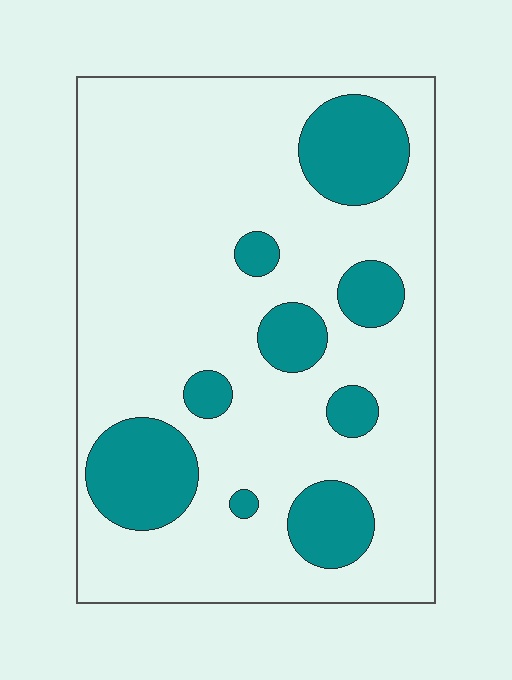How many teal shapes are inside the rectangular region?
9.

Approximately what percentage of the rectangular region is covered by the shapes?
Approximately 20%.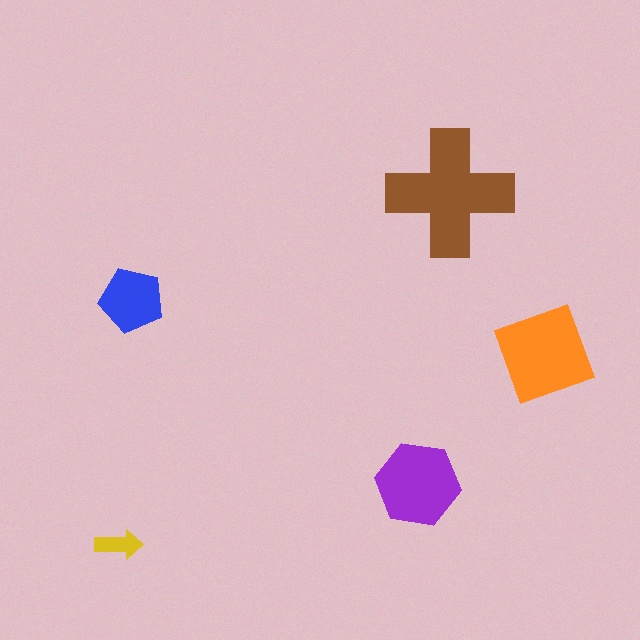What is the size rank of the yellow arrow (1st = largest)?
5th.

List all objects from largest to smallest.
The brown cross, the orange square, the purple hexagon, the blue pentagon, the yellow arrow.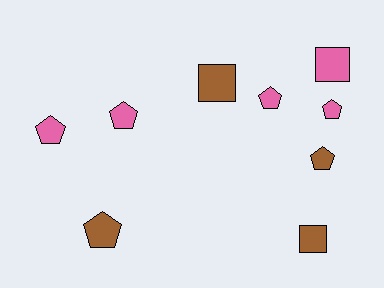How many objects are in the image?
There are 9 objects.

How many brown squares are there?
There are 2 brown squares.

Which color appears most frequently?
Pink, with 5 objects.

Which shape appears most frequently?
Pentagon, with 6 objects.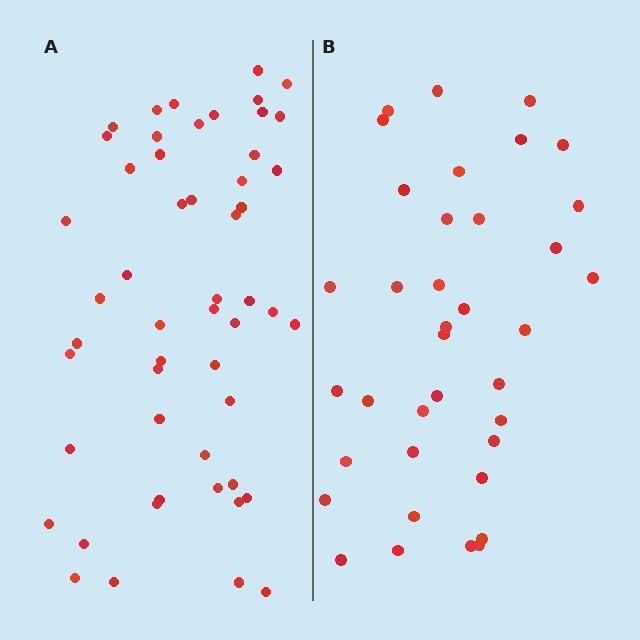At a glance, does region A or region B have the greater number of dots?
Region A (the left region) has more dots.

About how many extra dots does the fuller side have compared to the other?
Region A has approximately 15 more dots than region B.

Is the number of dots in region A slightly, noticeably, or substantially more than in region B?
Region A has noticeably more, but not dramatically so. The ratio is roughly 1.4 to 1.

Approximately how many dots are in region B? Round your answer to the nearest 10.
About 40 dots. (The exact count is 37, which rounds to 40.)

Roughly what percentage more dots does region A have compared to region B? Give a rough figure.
About 40% more.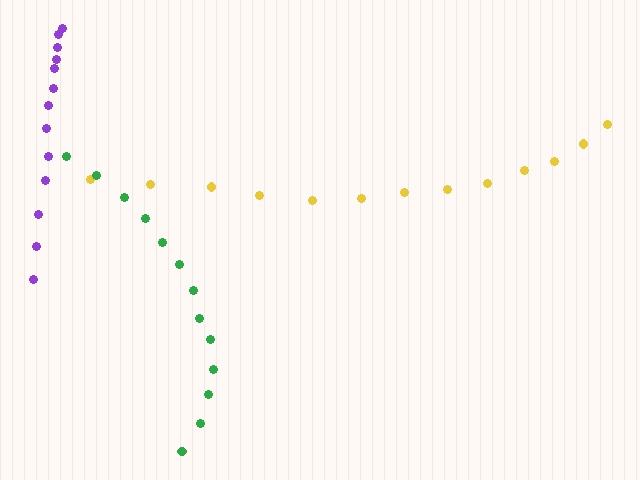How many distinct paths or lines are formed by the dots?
There are 3 distinct paths.